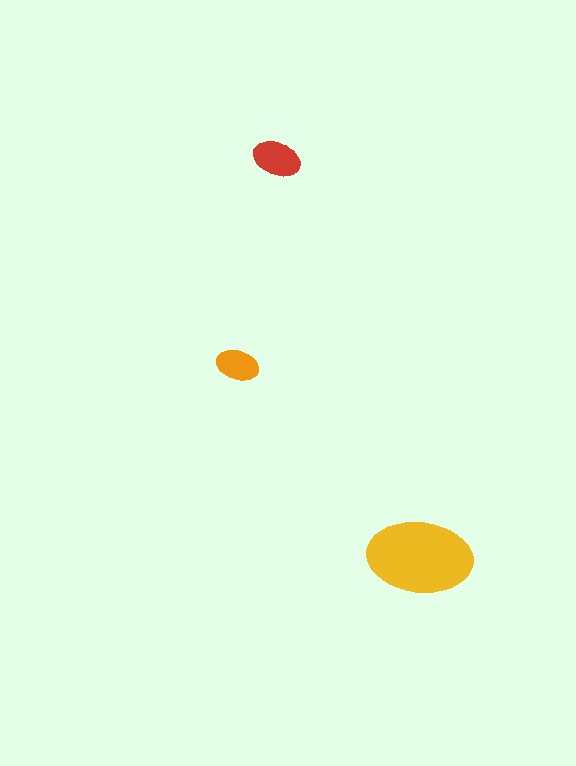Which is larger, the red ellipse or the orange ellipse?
The red one.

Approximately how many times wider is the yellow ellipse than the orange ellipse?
About 2.5 times wider.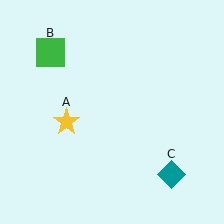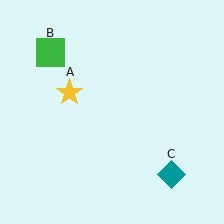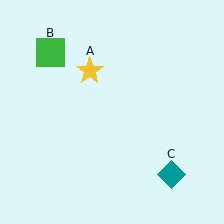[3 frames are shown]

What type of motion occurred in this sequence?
The yellow star (object A) rotated clockwise around the center of the scene.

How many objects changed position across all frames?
1 object changed position: yellow star (object A).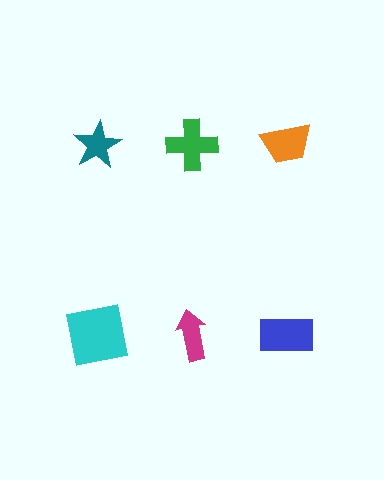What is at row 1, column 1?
A teal star.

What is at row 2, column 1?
A cyan square.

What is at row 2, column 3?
A blue rectangle.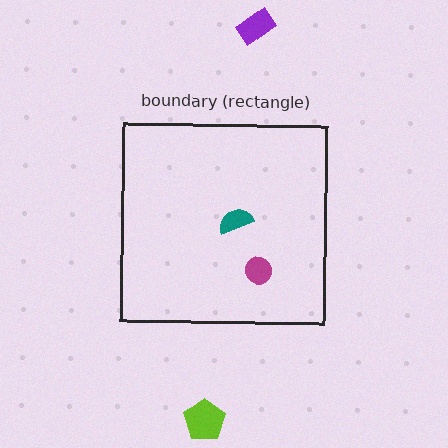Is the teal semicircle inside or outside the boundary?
Inside.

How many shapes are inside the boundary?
2 inside, 2 outside.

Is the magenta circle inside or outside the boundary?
Inside.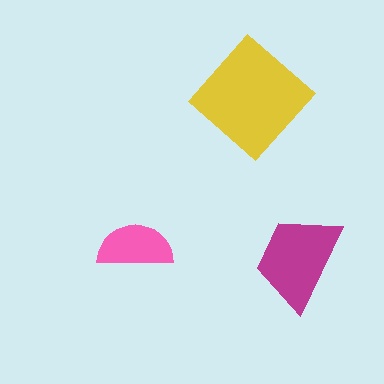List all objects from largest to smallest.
The yellow diamond, the magenta trapezoid, the pink semicircle.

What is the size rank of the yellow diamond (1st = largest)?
1st.